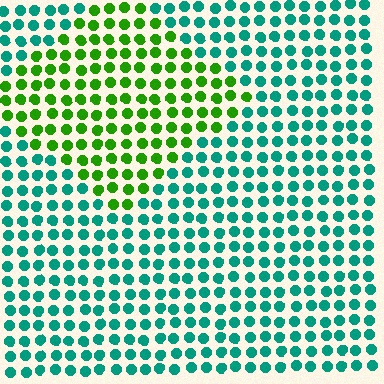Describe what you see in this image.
The image is filled with small teal elements in a uniform arrangement. A diamond-shaped region is visible where the elements are tinted to a slightly different hue, forming a subtle color boundary.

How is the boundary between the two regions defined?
The boundary is defined purely by a slight shift in hue (about 61 degrees). Spacing, size, and orientation are identical on both sides.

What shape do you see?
I see a diamond.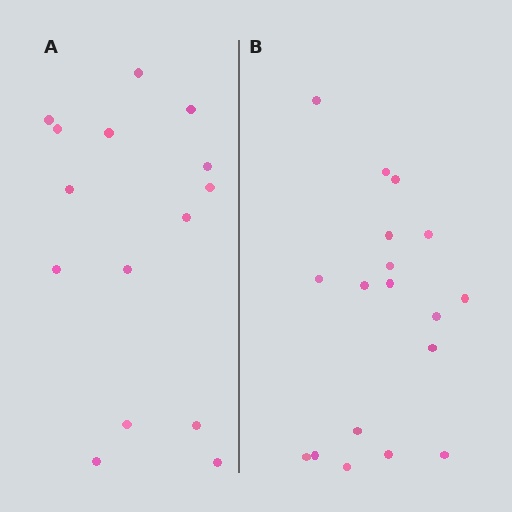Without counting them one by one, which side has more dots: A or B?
Region B (the right region) has more dots.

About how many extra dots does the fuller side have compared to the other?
Region B has just a few more — roughly 2 or 3 more dots than region A.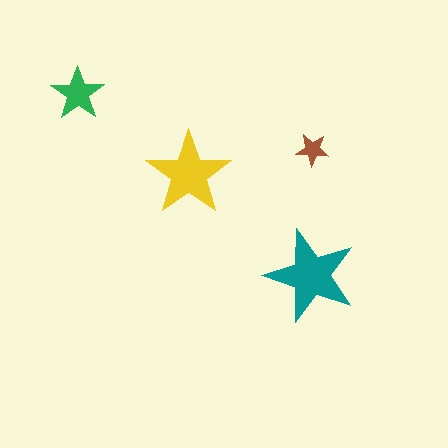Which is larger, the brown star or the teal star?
The teal one.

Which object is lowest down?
The teal star is bottommost.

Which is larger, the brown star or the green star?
The green one.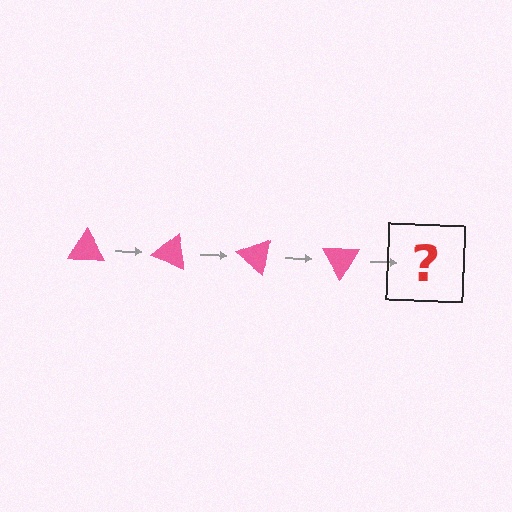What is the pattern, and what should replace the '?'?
The pattern is that the triangle rotates 20 degrees each step. The '?' should be a pink triangle rotated 80 degrees.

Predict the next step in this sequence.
The next step is a pink triangle rotated 80 degrees.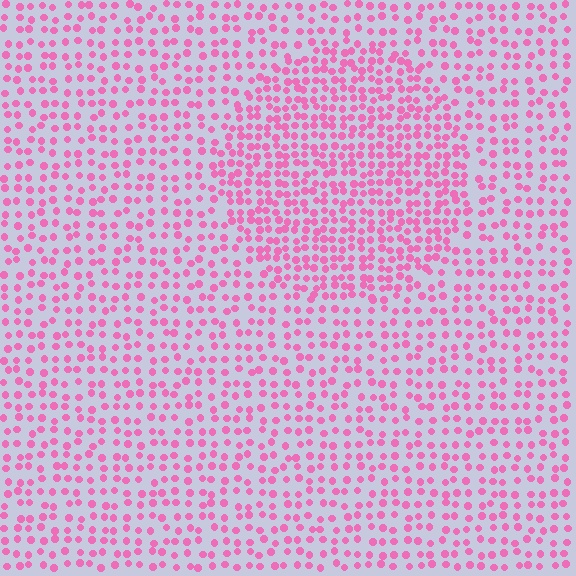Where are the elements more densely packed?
The elements are more densely packed inside the circle boundary.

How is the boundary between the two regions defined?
The boundary is defined by a change in element density (approximately 1.7x ratio). All elements are the same color, size, and shape.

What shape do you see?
I see a circle.